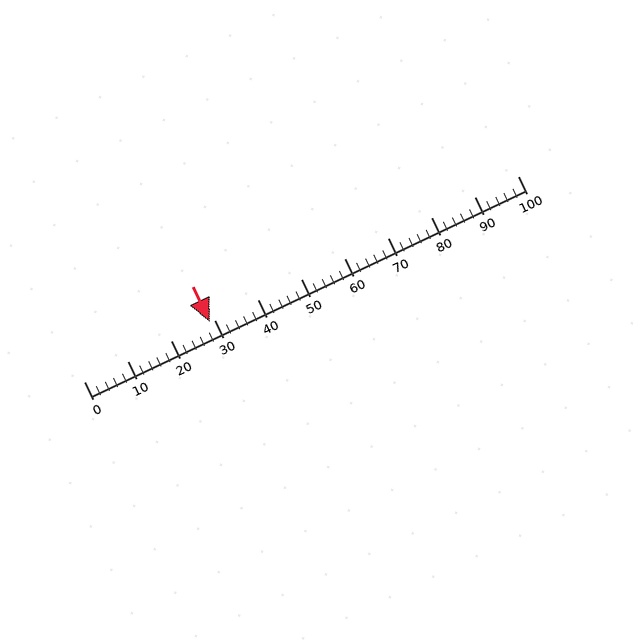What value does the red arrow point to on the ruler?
The red arrow points to approximately 29.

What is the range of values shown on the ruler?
The ruler shows values from 0 to 100.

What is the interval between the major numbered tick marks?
The major tick marks are spaced 10 units apart.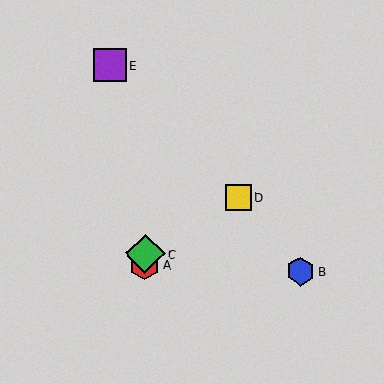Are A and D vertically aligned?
No, A is at x≈145 and D is at x≈238.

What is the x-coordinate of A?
Object A is at x≈145.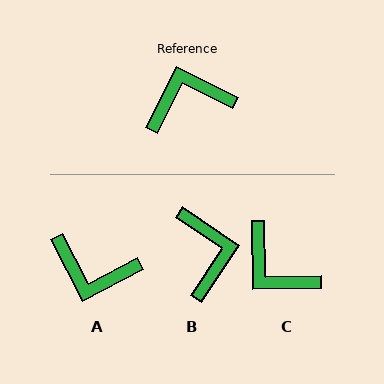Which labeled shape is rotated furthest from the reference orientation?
A, about 144 degrees away.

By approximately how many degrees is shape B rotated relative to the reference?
Approximately 98 degrees clockwise.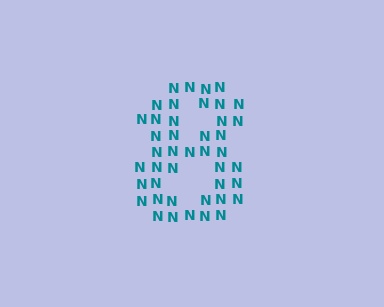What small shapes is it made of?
It is made of small letter N's.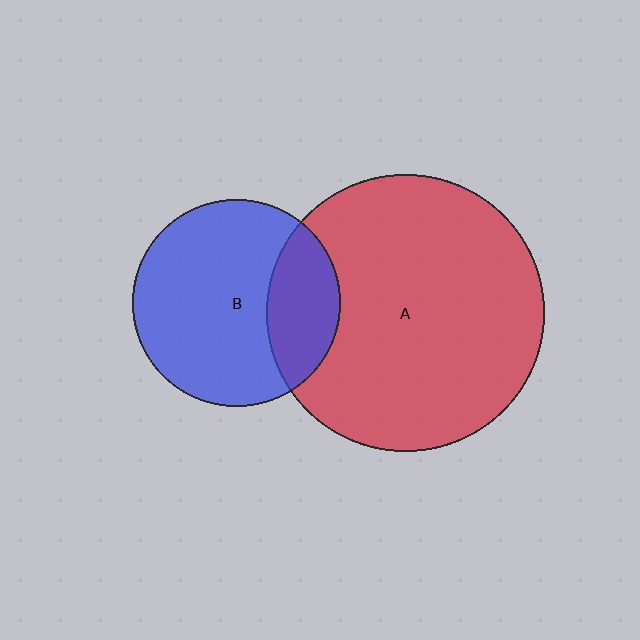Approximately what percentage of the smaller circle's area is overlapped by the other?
Approximately 25%.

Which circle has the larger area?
Circle A (red).